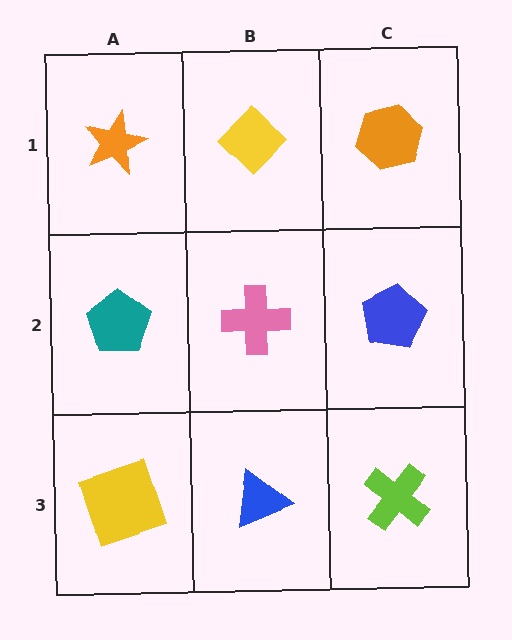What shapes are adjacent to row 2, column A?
An orange star (row 1, column A), a yellow square (row 3, column A), a pink cross (row 2, column B).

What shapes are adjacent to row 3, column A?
A teal pentagon (row 2, column A), a blue triangle (row 3, column B).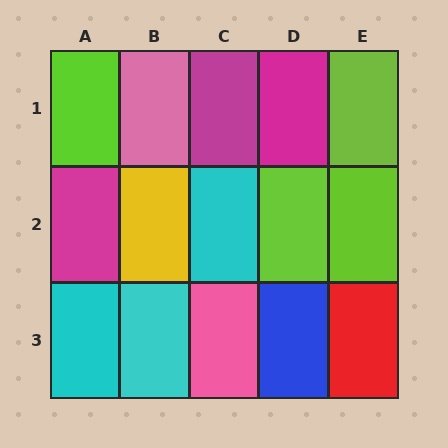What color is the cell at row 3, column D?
Blue.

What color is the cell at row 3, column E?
Red.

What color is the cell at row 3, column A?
Cyan.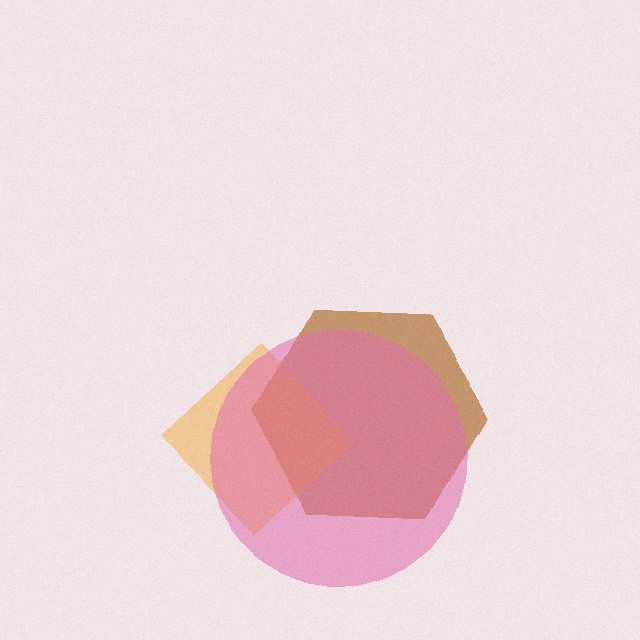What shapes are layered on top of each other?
The layered shapes are: a brown hexagon, an orange diamond, a pink circle.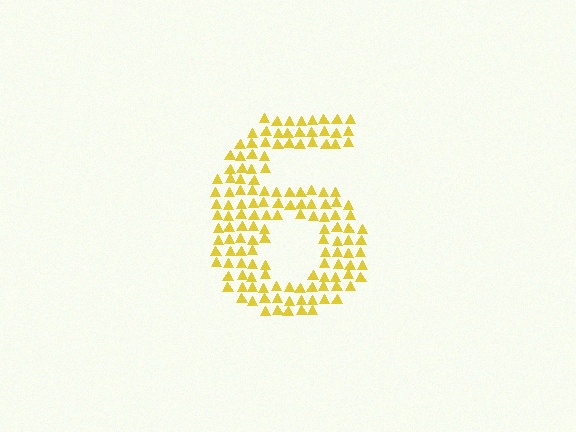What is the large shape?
The large shape is the digit 6.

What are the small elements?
The small elements are triangles.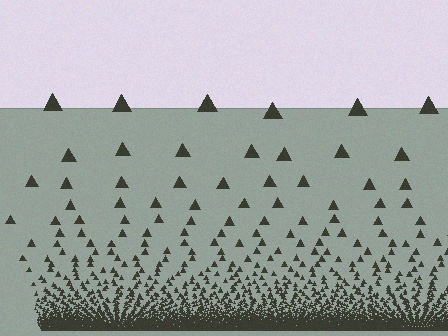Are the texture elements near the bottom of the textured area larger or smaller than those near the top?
Smaller. The gradient is inverted — elements near the bottom are smaller and denser.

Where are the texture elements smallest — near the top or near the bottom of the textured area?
Near the bottom.